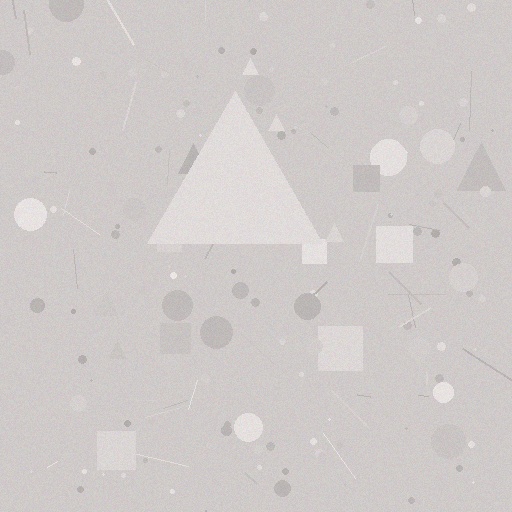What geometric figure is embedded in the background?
A triangle is embedded in the background.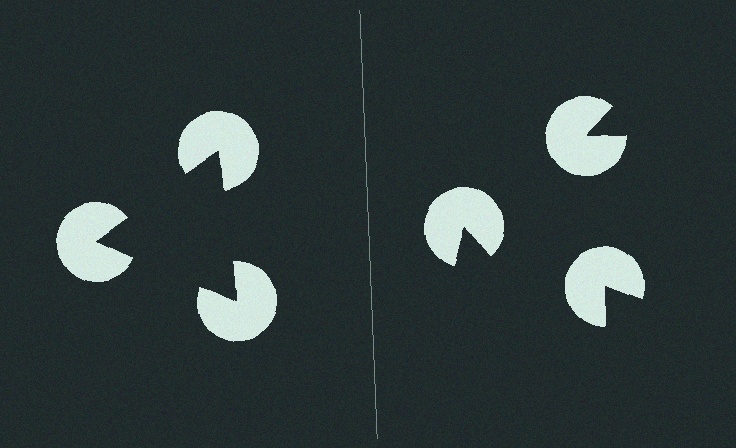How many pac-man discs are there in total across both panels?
6 — 3 on each side.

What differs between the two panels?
The pac-man discs are positioned identically on both sides; only the wedge orientations differ. On the left they align to a triangle; on the right they are misaligned.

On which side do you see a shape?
An illusory triangle appears on the left side. On the right side the wedge cuts are rotated, so no coherent shape forms.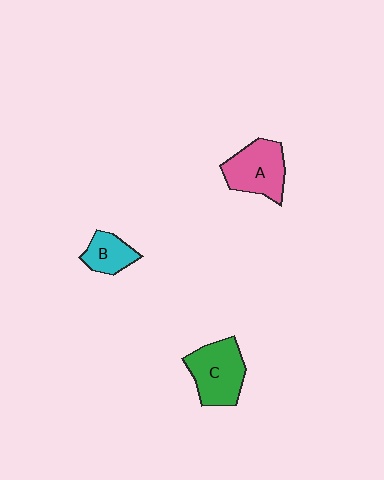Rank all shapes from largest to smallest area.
From largest to smallest: C (green), A (pink), B (cyan).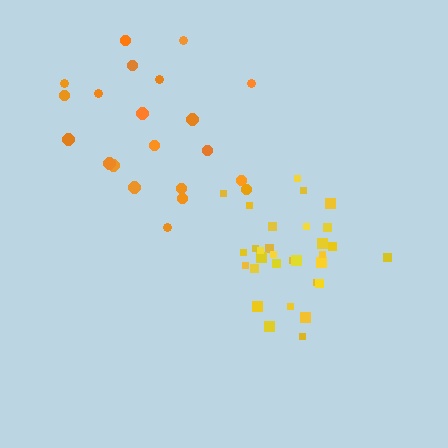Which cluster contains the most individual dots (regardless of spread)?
Yellow (31).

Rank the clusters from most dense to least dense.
yellow, orange.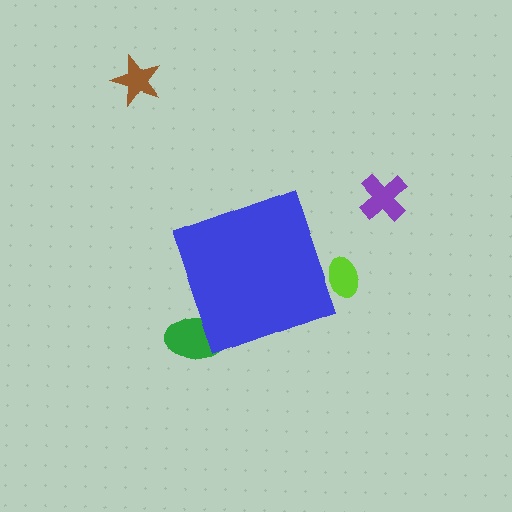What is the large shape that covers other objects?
A blue diamond.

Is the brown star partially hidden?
No, the brown star is fully visible.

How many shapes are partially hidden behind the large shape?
2 shapes are partially hidden.